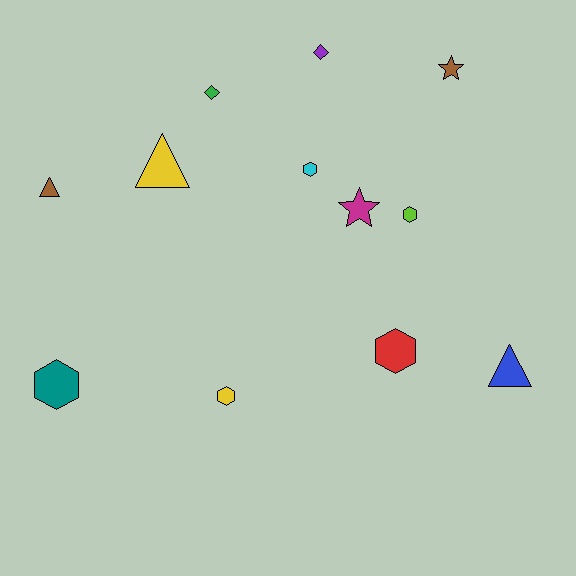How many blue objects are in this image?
There is 1 blue object.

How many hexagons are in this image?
There are 5 hexagons.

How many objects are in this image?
There are 12 objects.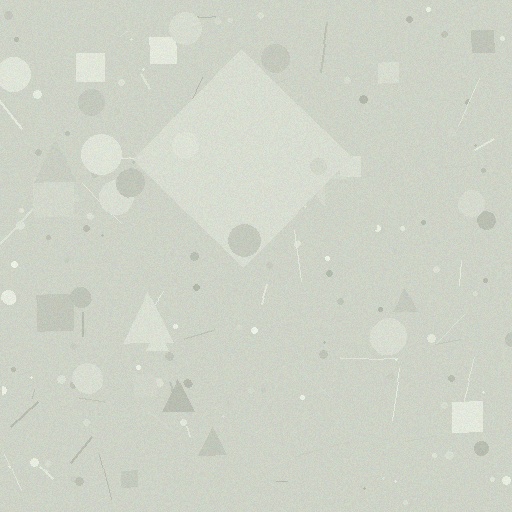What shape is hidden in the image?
A diamond is hidden in the image.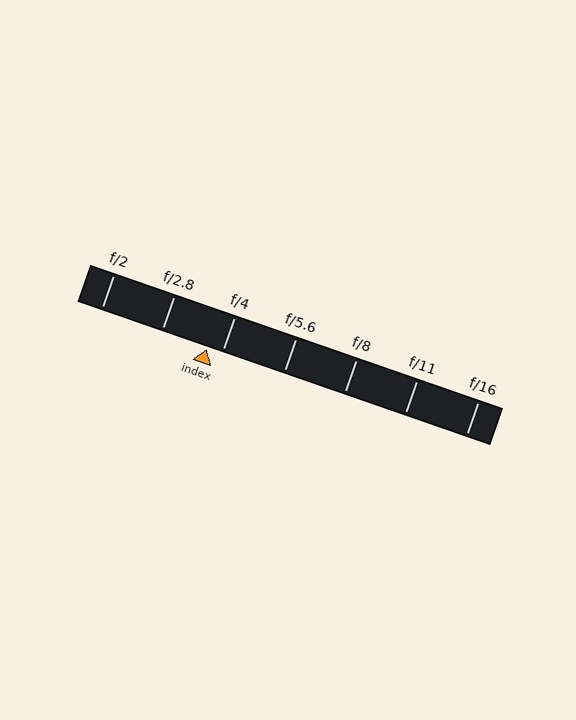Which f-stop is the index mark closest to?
The index mark is closest to f/4.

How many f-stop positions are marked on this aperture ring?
There are 7 f-stop positions marked.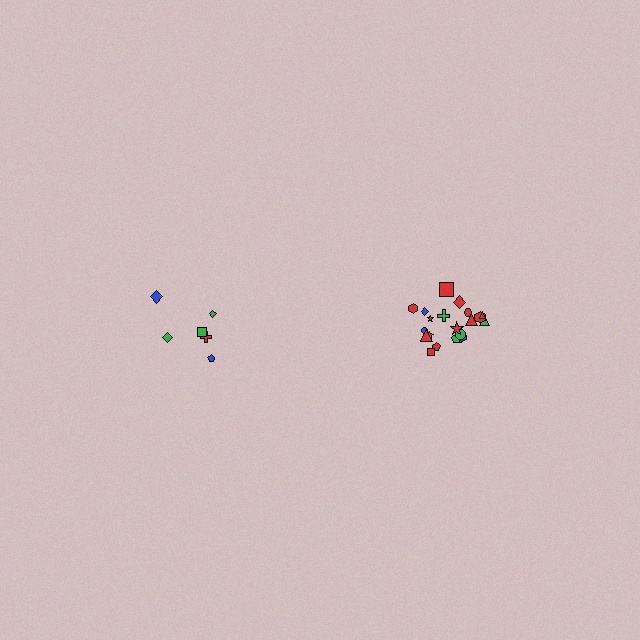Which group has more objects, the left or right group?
The right group.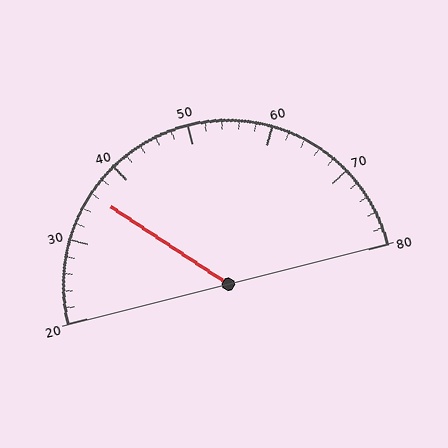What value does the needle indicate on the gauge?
The needle indicates approximately 36.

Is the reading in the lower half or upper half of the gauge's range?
The reading is in the lower half of the range (20 to 80).